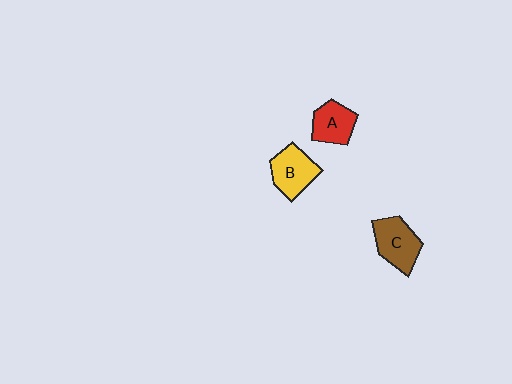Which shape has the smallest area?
Shape A (red).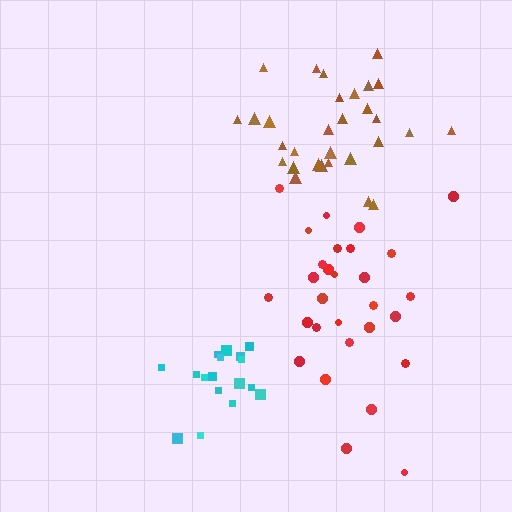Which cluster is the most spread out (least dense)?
Red.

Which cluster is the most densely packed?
Cyan.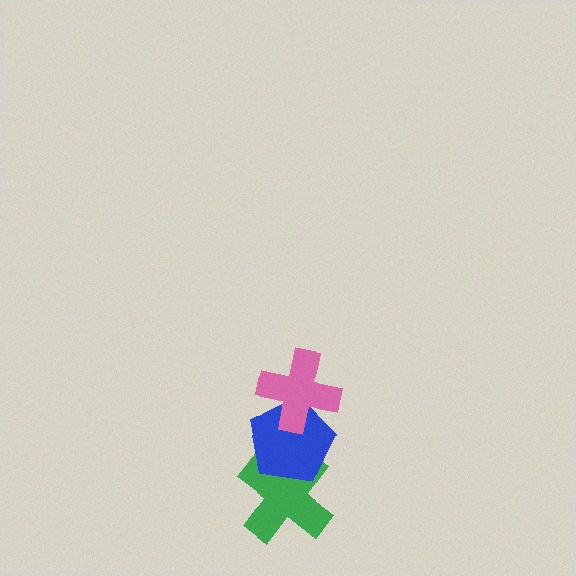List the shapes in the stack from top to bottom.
From top to bottom: the pink cross, the blue pentagon, the green cross.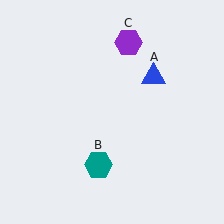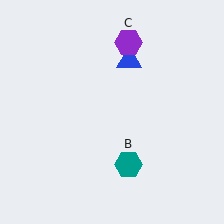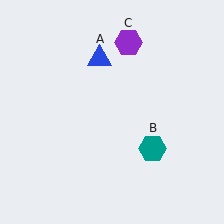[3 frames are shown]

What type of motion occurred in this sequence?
The blue triangle (object A), teal hexagon (object B) rotated counterclockwise around the center of the scene.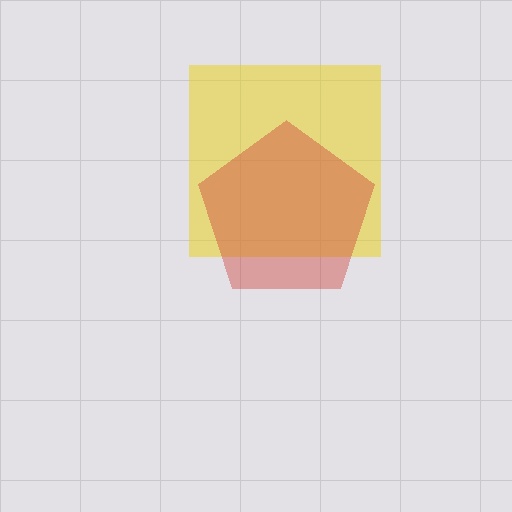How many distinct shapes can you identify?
There are 2 distinct shapes: a yellow square, a red pentagon.